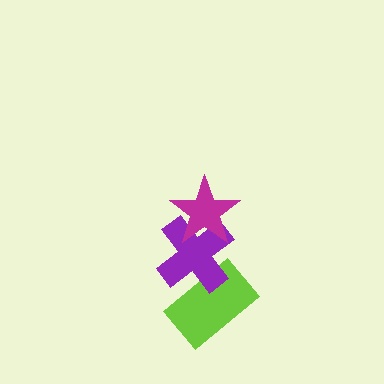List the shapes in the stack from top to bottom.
From top to bottom: the magenta star, the purple cross, the lime rectangle.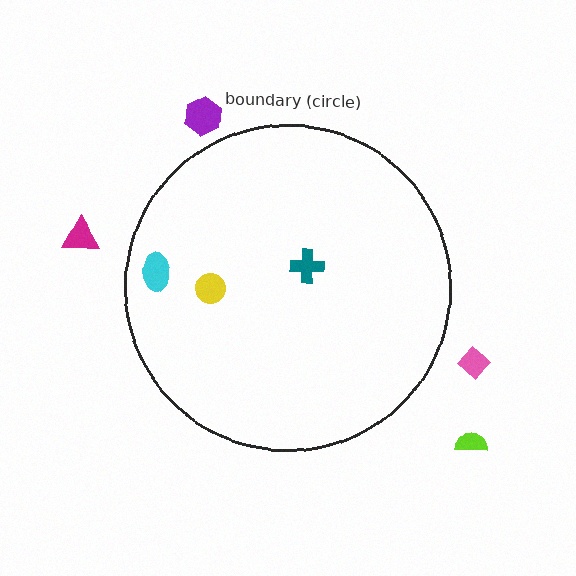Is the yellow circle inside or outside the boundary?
Inside.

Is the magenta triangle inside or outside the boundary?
Outside.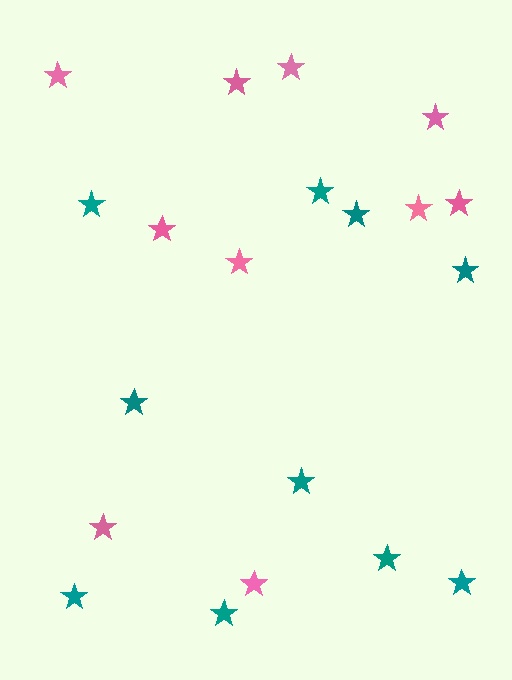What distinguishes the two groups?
There are 2 groups: one group of pink stars (10) and one group of teal stars (10).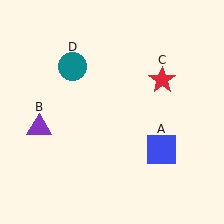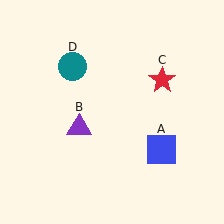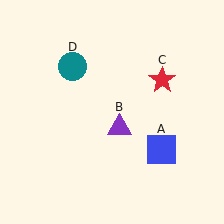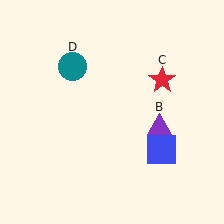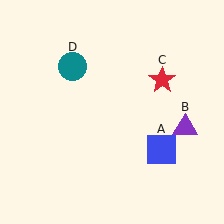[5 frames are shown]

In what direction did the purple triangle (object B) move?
The purple triangle (object B) moved right.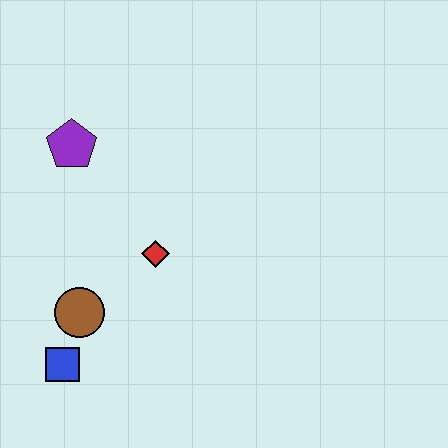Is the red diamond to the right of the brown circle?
Yes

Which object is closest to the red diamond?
The brown circle is closest to the red diamond.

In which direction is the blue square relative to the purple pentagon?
The blue square is below the purple pentagon.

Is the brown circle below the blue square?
No